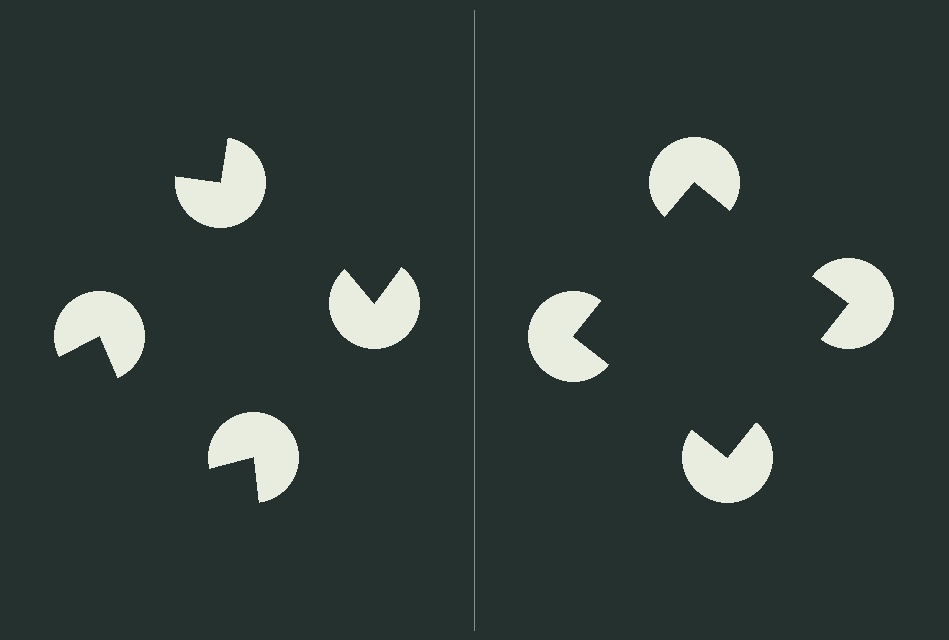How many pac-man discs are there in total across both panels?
8 — 4 on each side.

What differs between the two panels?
The pac-man discs are positioned identically on both sides; only the wedge orientations differ. On the right they align to a square; on the left they are misaligned.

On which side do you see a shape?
An illusory square appears on the right side. On the left side the wedge cuts are rotated, so no coherent shape forms.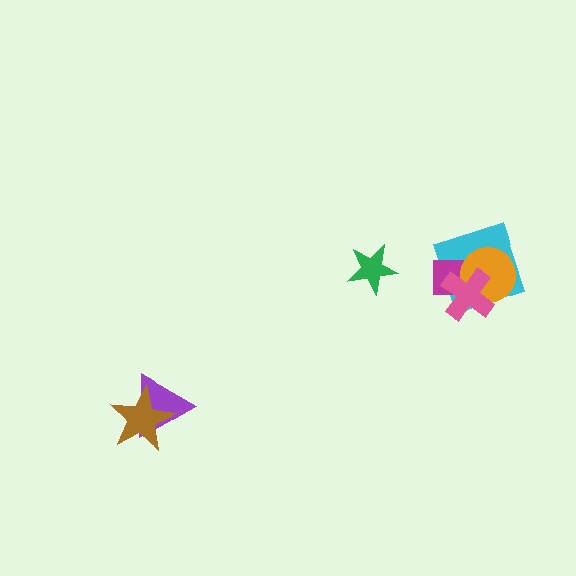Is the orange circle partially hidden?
Yes, it is partially covered by another shape.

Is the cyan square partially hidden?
Yes, it is partially covered by another shape.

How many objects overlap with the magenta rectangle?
3 objects overlap with the magenta rectangle.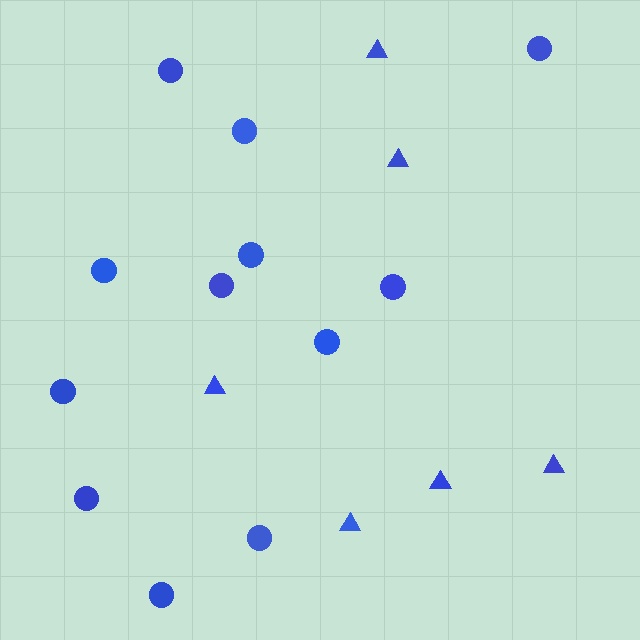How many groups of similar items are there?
There are 2 groups: one group of circles (12) and one group of triangles (6).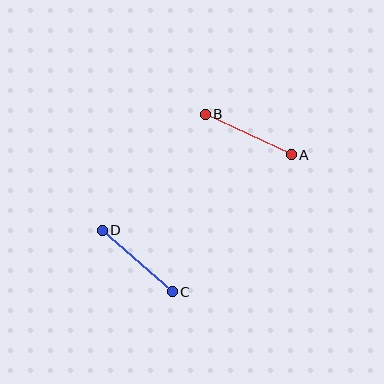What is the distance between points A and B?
The distance is approximately 95 pixels.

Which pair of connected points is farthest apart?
Points A and B are farthest apart.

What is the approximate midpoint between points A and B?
The midpoint is at approximately (248, 135) pixels.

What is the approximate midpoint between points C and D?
The midpoint is at approximately (137, 261) pixels.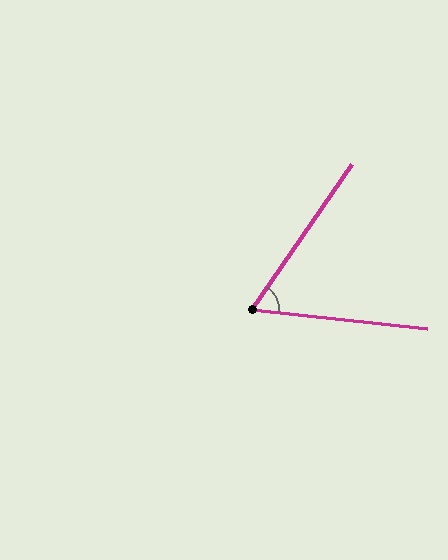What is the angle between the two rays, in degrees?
Approximately 61 degrees.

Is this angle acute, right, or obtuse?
It is acute.